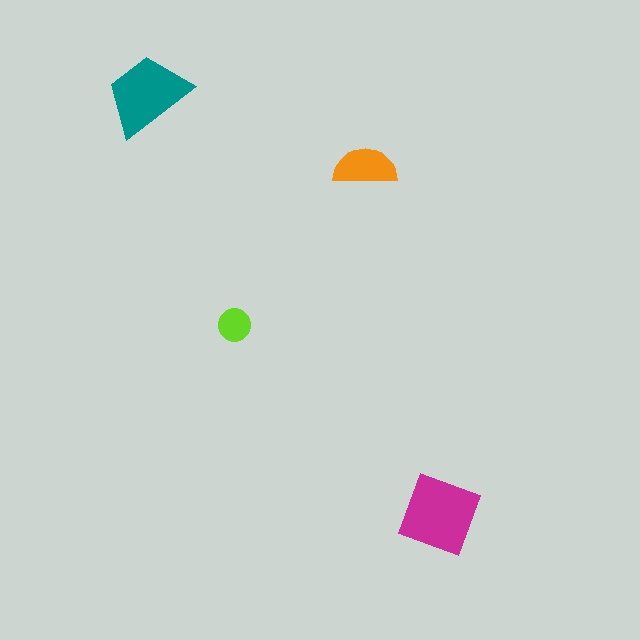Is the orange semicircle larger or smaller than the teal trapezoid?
Smaller.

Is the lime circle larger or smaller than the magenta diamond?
Smaller.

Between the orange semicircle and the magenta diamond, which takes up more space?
The magenta diamond.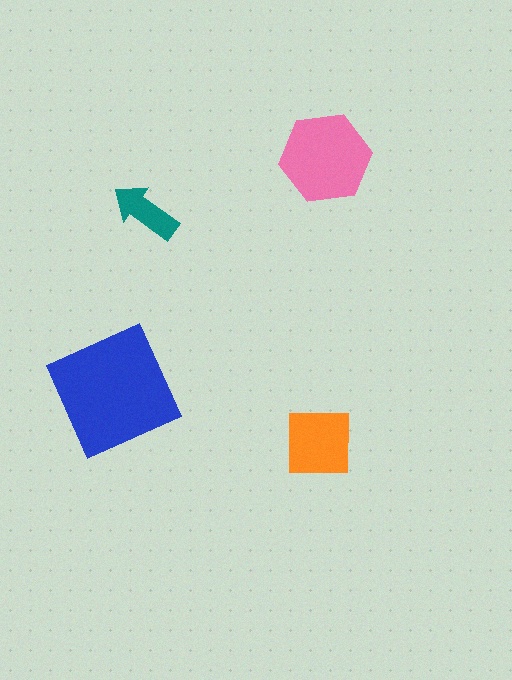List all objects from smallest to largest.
The teal arrow, the orange square, the pink hexagon, the blue square.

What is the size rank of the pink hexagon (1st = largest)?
2nd.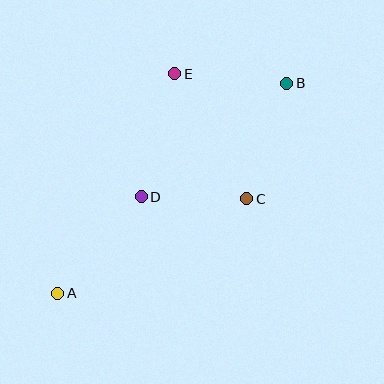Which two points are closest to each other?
Points C and D are closest to each other.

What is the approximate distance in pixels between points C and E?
The distance between C and E is approximately 145 pixels.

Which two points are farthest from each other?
Points A and B are farthest from each other.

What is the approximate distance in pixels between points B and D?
The distance between B and D is approximately 185 pixels.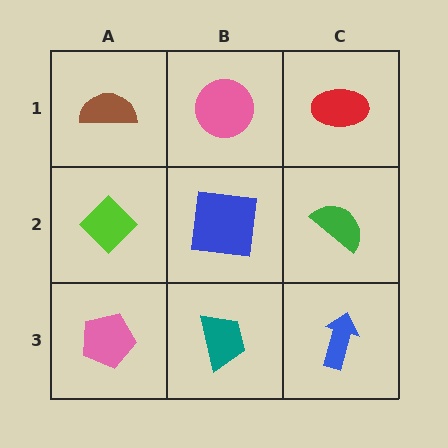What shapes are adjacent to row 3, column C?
A green semicircle (row 2, column C), a teal trapezoid (row 3, column B).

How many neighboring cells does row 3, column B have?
3.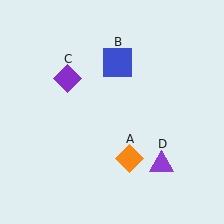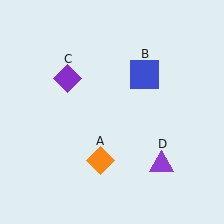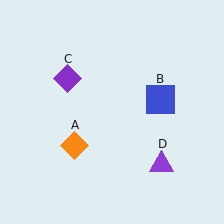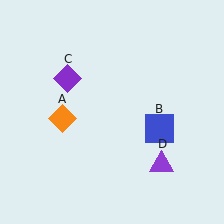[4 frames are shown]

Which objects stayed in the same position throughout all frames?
Purple diamond (object C) and purple triangle (object D) remained stationary.